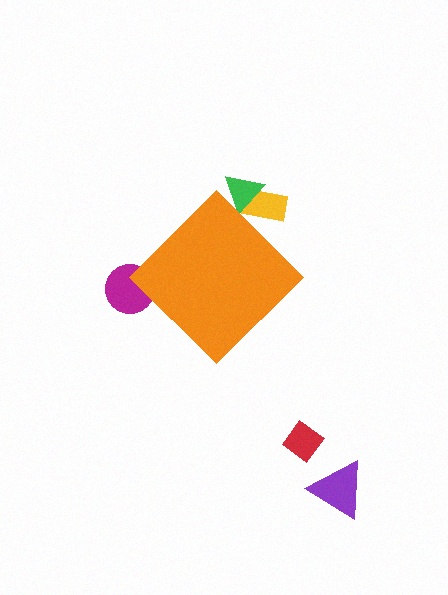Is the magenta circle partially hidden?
Yes, the magenta circle is partially hidden behind the orange diamond.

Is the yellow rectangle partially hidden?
Yes, the yellow rectangle is partially hidden behind the orange diamond.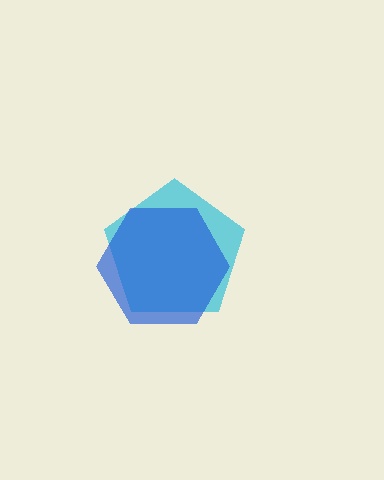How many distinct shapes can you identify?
There are 2 distinct shapes: a cyan pentagon, a blue hexagon.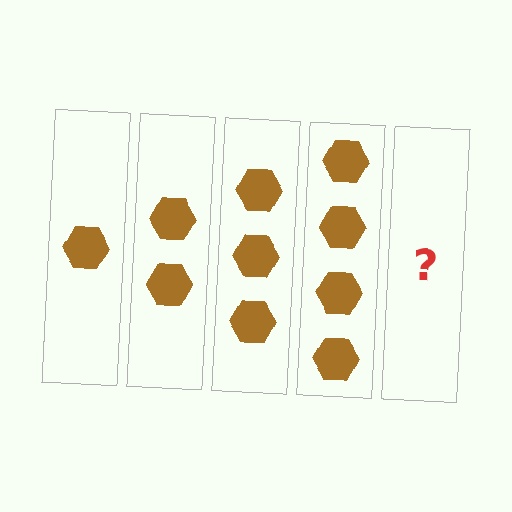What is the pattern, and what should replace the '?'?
The pattern is that each step adds one more hexagon. The '?' should be 5 hexagons.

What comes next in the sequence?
The next element should be 5 hexagons.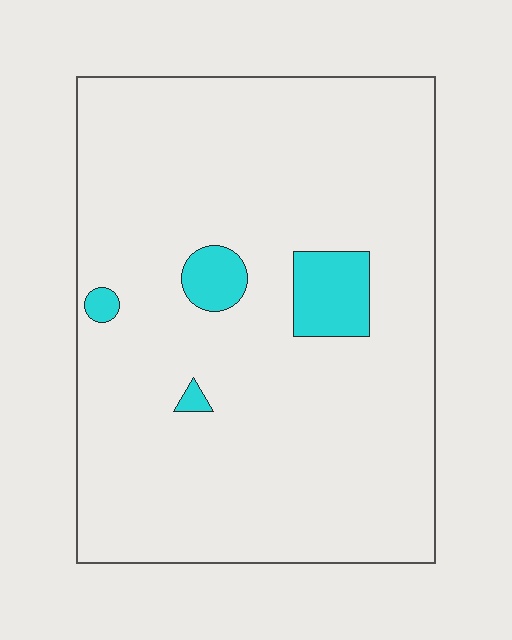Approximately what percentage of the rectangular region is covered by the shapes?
Approximately 5%.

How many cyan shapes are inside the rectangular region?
4.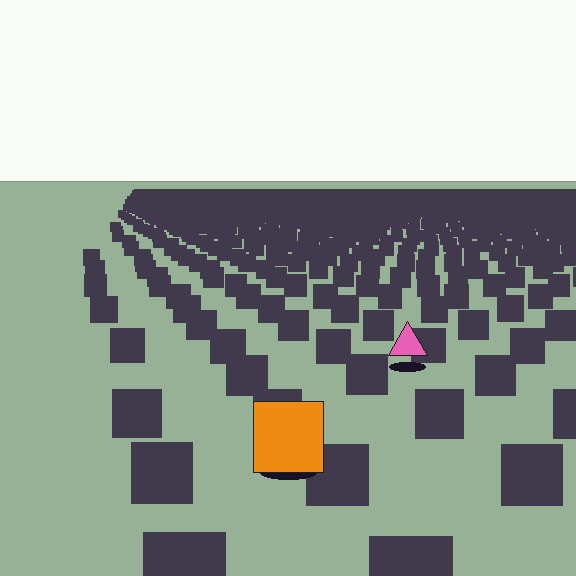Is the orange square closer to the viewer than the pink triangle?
Yes. The orange square is closer — you can tell from the texture gradient: the ground texture is coarser near it.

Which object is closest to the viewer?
The orange square is closest. The texture marks near it are larger and more spread out.